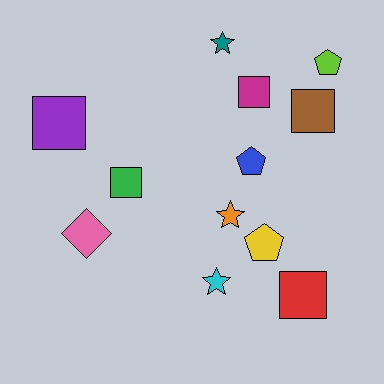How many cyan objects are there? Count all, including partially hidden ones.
There is 1 cyan object.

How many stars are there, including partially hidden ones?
There are 3 stars.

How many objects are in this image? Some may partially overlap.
There are 12 objects.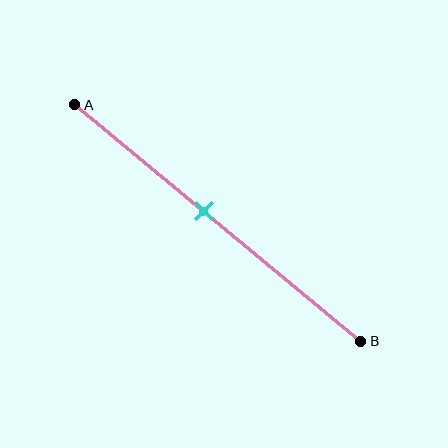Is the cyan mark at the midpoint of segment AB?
No, the mark is at about 45% from A, not at the 50% midpoint.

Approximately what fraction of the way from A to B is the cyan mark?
The cyan mark is approximately 45% of the way from A to B.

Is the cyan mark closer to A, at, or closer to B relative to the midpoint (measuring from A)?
The cyan mark is closer to point A than the midpoint of segment AB.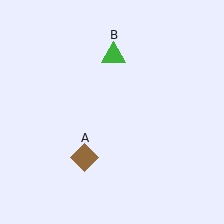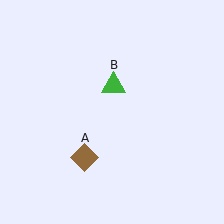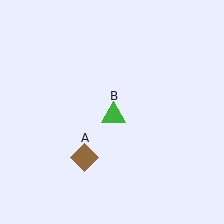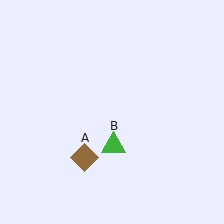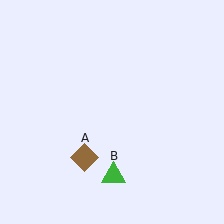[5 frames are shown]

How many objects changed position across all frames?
1 object changed position: green triangle (object B).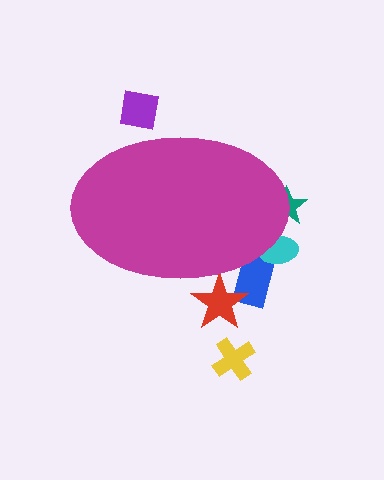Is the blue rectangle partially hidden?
Yes, the blue rectangle is partially hidden behind the magenta ellipse.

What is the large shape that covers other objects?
A magenta ellipse.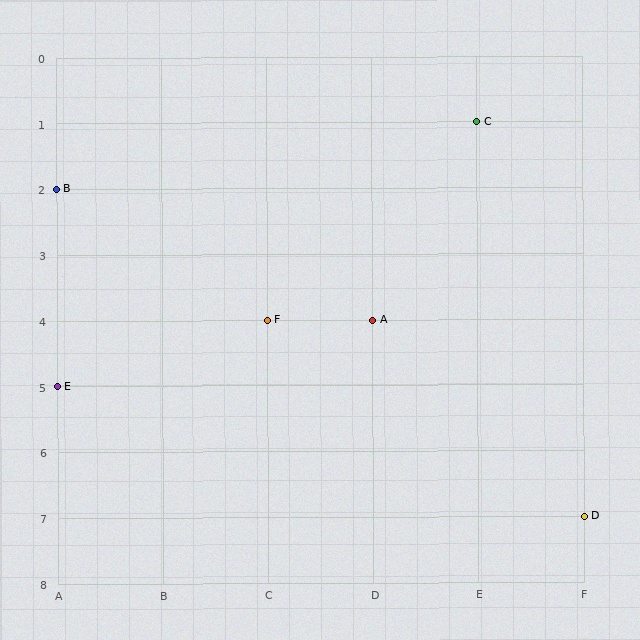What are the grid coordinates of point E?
Point E is at grid coordinates (A, 5).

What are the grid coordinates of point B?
Point B is at grid coordinates (A, 2).